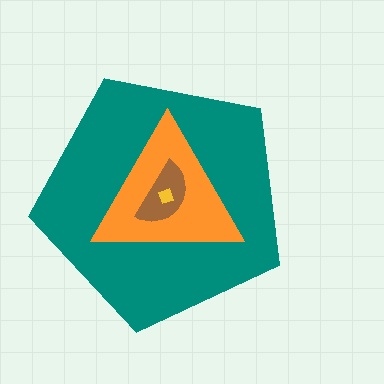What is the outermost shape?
The teal pentagon.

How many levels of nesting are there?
4.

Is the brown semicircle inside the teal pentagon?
Yes.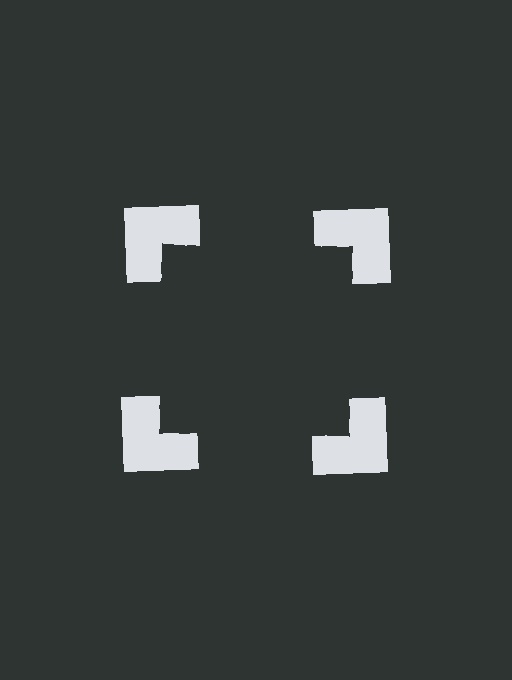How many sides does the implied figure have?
4 sides.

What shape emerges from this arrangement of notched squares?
An illusory square — its edges are inferred from the aligned wedge cuts in the notched squares, not physically drawn.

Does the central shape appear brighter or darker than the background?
It typically appears slightly darker than the background, even though no actual brightness change is drawn.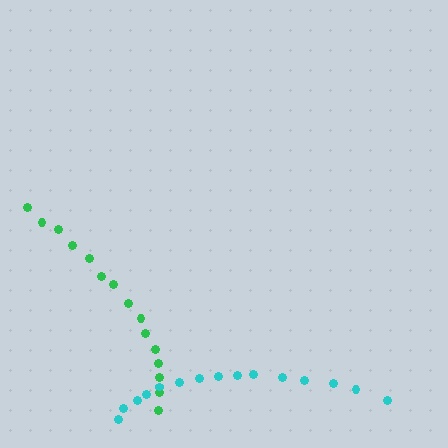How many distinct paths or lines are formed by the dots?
There are 2 distinct paths.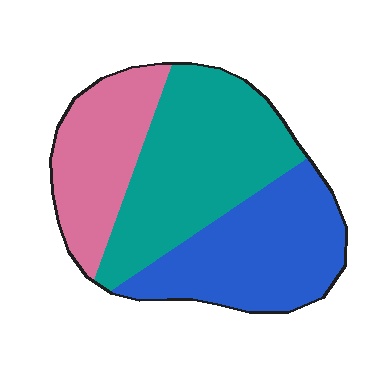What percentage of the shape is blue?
Blue covers 34% of the shape.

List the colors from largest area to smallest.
From largest to smallest: teal, blue, pink.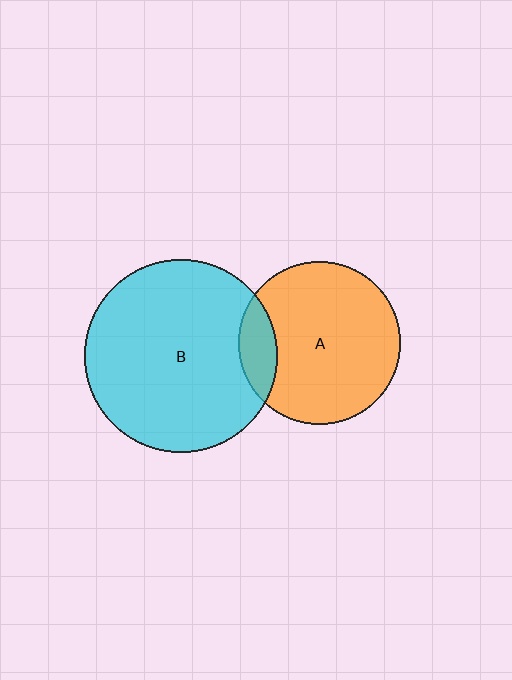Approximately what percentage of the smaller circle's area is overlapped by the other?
Approximately 15%.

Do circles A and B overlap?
Yes.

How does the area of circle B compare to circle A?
Approximately 1.4 times.